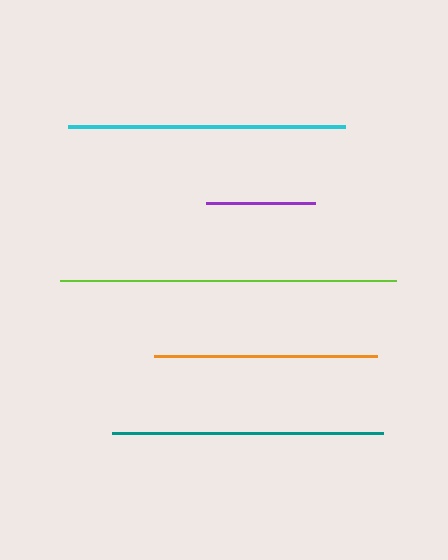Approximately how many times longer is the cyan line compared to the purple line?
The cyan line is approximately 2.5 times the length of the purple line.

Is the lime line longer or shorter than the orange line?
The lime line is longer than the orange line.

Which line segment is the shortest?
The purple line is the shortest at approximately 109 pixels.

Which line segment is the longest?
The lime line is the longest at approximately 336 pixels.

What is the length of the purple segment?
The purple segment is approximately 109 pixels long.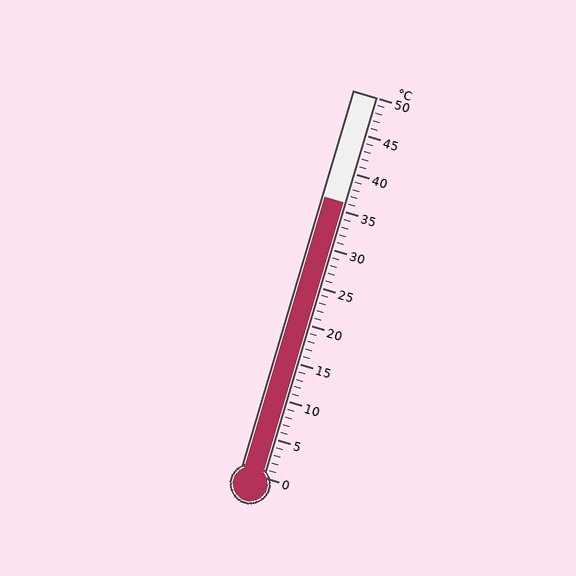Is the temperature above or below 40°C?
The temperature is below 40°C.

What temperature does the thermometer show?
The thermometer shows approximately 36°C.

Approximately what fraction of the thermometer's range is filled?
The thermometer is filled to approximately 70% of its range.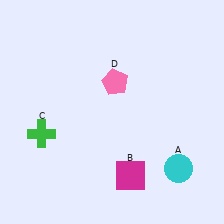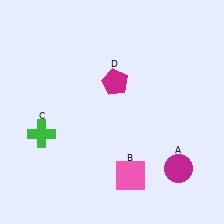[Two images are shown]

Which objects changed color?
A changed from cyan to magenta. B changed from magenta to pink. D changed from pink to magenta.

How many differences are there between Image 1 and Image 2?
There are 3 differences between the two images.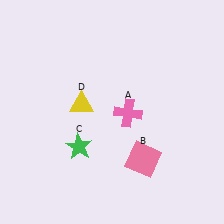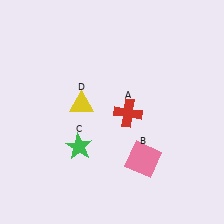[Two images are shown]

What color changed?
The cross (A) changed from pink in Image 1 to red in Image 2.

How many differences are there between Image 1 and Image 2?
There is 1 difference between the two images.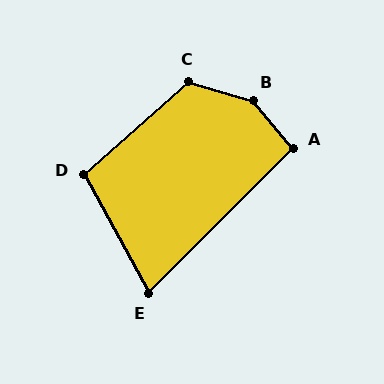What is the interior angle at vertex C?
Approximately 122 degrees (obtuse).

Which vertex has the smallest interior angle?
E, at approximately 74 degrees.